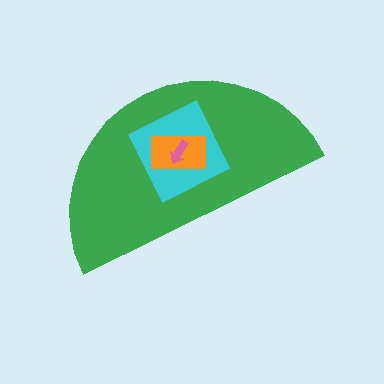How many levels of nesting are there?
4.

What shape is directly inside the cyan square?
The orange rectangle.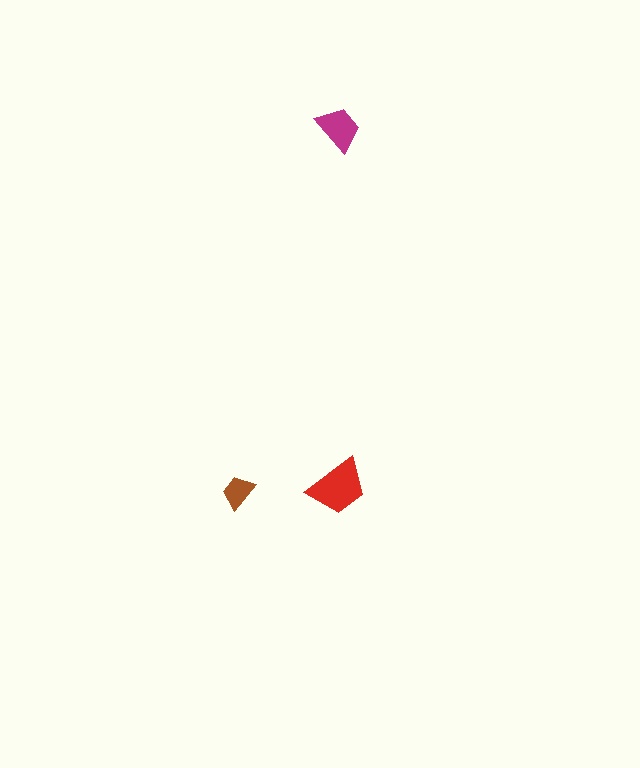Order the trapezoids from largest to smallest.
the red one, the magenta one, the brown one.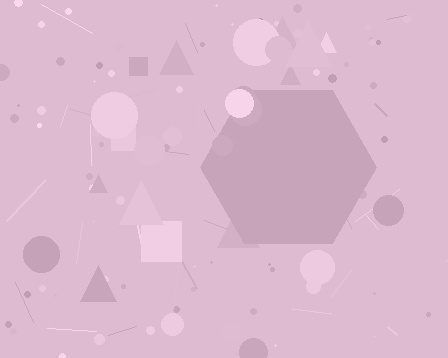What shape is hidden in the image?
A hexagon is hidden in the image.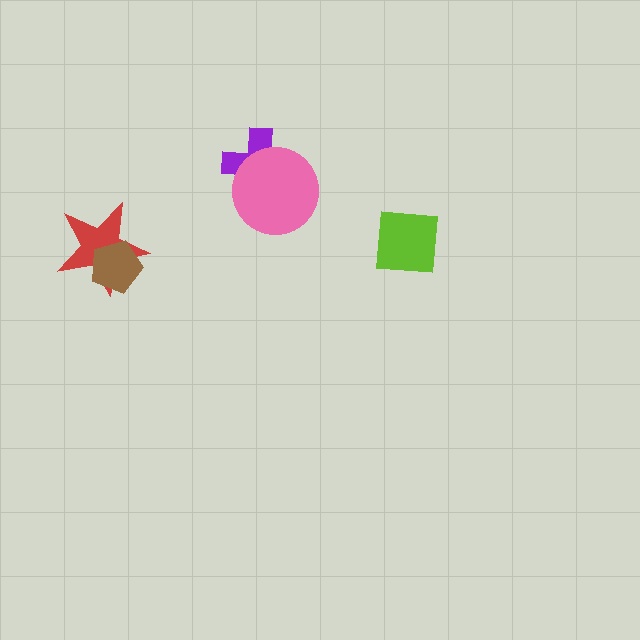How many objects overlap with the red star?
1 object overlaps with the red star.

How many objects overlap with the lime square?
0 objects overlap with the lime square.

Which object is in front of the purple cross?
The pink circle is in front of the purple cross.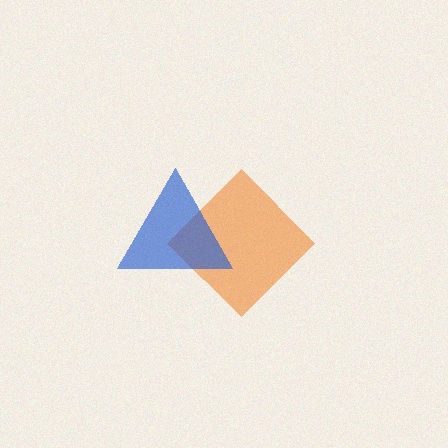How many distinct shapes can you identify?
There are 2 distinct shapes: an orange diamond, a blue triangle.